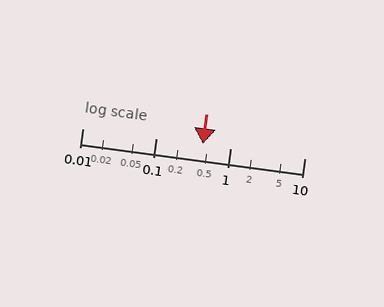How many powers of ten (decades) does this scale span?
The scale spans 3 decades, from 0.01 to 10.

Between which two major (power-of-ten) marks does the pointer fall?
The pointer is between 0.1 and 1.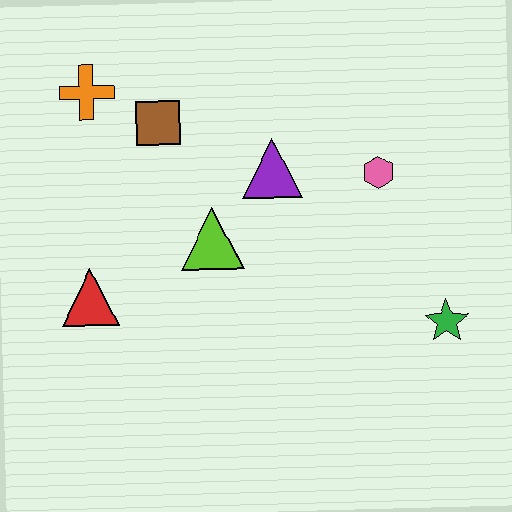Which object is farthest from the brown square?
The green star is farthest from the brown square.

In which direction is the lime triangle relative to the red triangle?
The lime triangle is to the right of the red triangle.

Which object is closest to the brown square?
The orange cross is closest to the brown square.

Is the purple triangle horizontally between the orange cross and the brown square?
No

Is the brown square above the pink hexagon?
Yes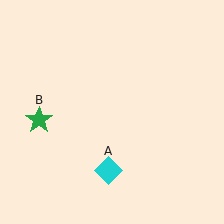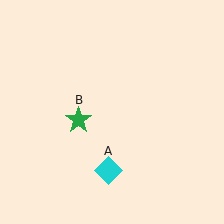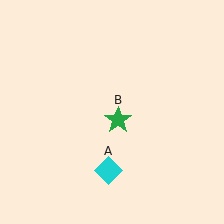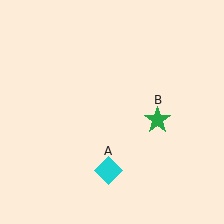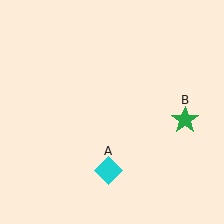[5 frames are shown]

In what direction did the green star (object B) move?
The green star (object B) moved right.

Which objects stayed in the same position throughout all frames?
Cyan diamond (object A) remained stationary.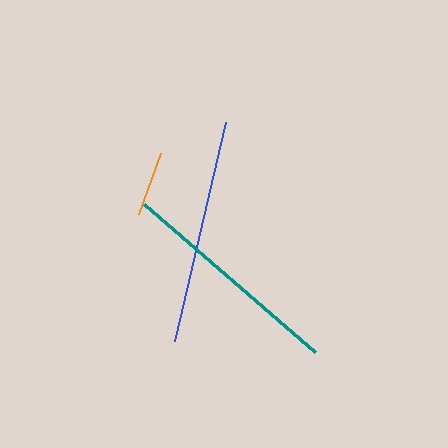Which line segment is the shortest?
The orange line is the shortest at approximately 65 pixels.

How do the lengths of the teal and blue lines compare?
The teal and blue lines are approximately the same length.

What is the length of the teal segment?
The teal segment is approximately 227 pixels long.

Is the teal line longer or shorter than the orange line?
The teal line is longer than the orange line.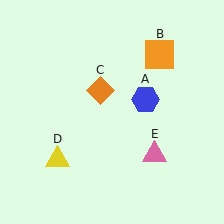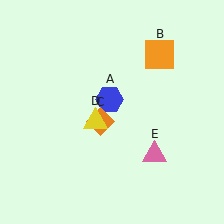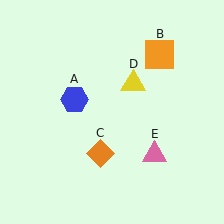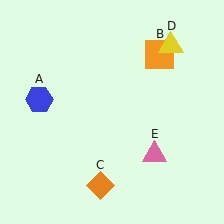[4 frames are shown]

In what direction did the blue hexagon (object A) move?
The blue hexagon (object A) moved left.